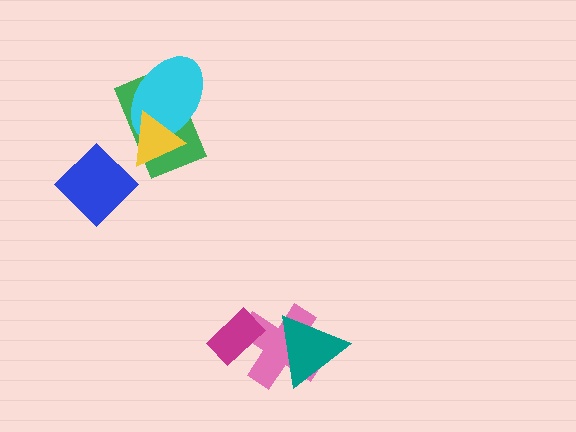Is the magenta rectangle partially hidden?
No, no other shape covers it.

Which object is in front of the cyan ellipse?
The yellow triangle is in front of the cyan ellipse.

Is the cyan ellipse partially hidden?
Yes, it is partially covered by another shape.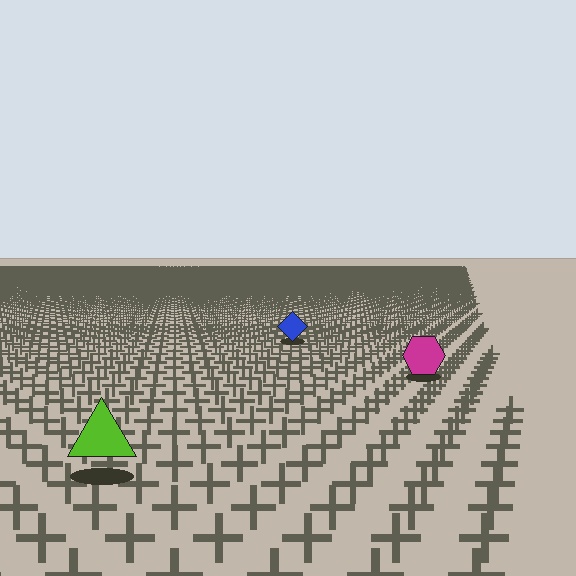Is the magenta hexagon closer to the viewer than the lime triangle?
No. The lime triangle is closer — you can tell from the texture gradient: the ground texture is coarser near it.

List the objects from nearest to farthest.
From nearest to farthest: the lime triangle, the magenta hexagon, the blue diamond.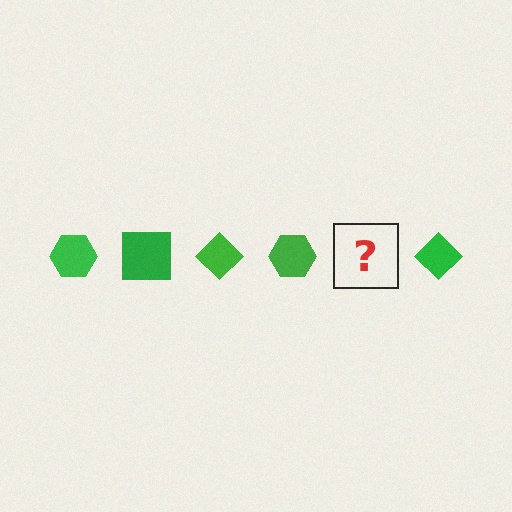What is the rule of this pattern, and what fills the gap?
The rule is that the pattern cycles through hexagon, square, diamond shapes in green. The gap should be filled with a green square.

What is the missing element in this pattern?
The missing element is a green square.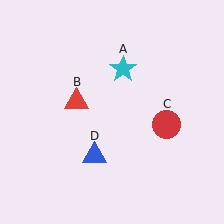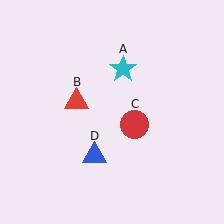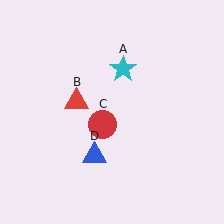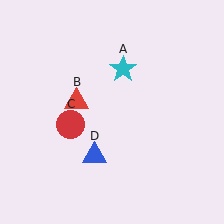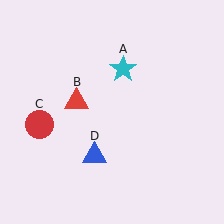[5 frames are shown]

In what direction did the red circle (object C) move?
The red circle (object C) moved left.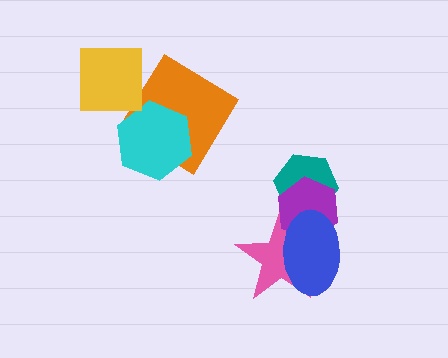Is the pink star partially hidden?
Yes, it is partially covered by another shape.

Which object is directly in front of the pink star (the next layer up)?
The purple hexagon is directly in front of the pink star.